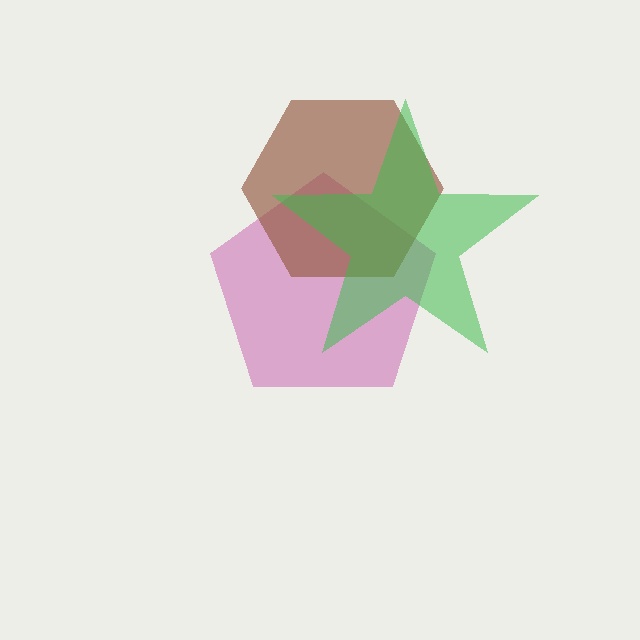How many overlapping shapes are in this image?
There are 3 overlapping shapes in the image.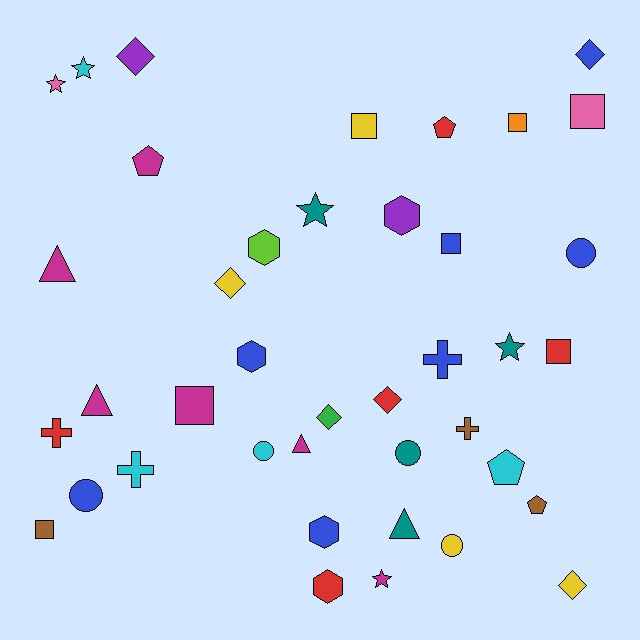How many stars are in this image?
There are 5 stars.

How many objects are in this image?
There are 40 objects.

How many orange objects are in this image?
There is 1 orange object.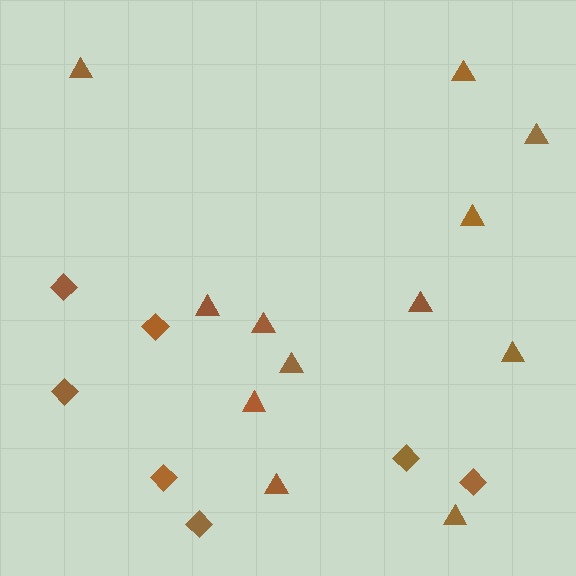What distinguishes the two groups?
There are 2 groups: one group of diamonds (7) and one group of triangles (12).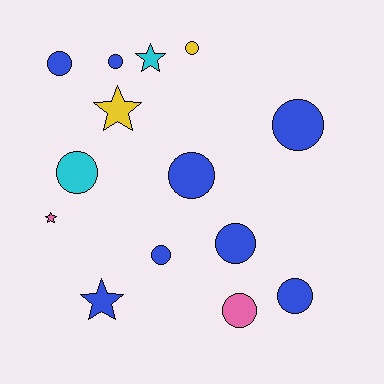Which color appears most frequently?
Blue, with 8 objects.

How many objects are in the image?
There are 14 objects.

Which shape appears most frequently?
Circle, with 10 objects.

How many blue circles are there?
There are 7 blue circles.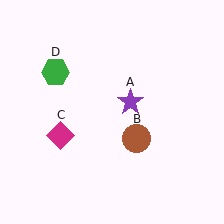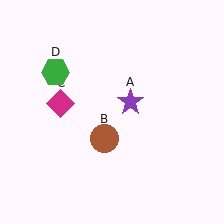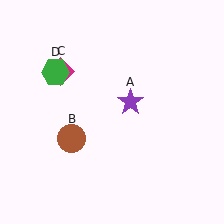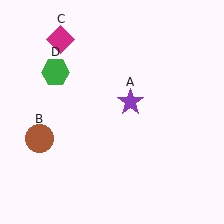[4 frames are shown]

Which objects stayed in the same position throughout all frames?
Purple star (object A) and green hexagon (object D) remained stationary.